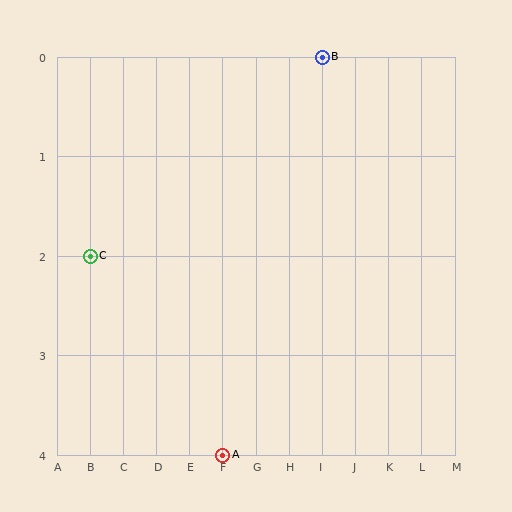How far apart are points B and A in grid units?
Points B and A are 3 columns and 4 rows apart (about 5.0 grid units diagonally).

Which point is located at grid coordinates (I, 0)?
Point B is at (I, 0).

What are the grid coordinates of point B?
Point B is at grid coordinates (I, 0).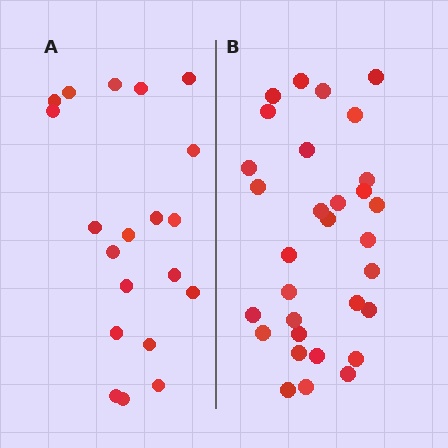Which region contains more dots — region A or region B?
Region B (the right region) has more dots.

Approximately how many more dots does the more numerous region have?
Region B has roughly 12 or so more dots than region A.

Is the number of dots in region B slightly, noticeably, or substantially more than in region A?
Region B has substantially more. The ratio is roughly 1.6 to 1.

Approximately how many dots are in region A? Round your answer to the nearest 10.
About 20 dots.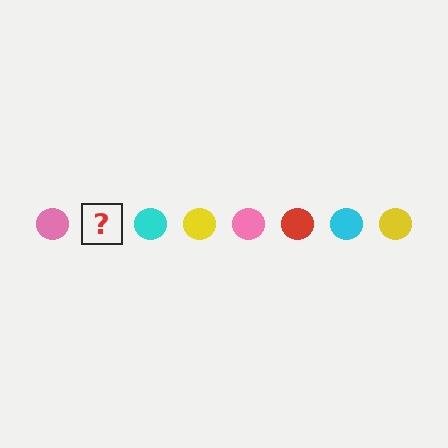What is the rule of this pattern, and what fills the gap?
The rule is that the pattern cycles through pink, red, cyan, yellow circles. The gap should be filled with a red circle.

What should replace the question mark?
The question mark should be replaced with a red circle.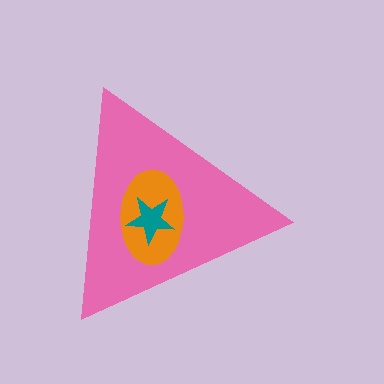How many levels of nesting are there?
3.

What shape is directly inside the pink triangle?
The orange ellipse.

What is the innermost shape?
The teal star.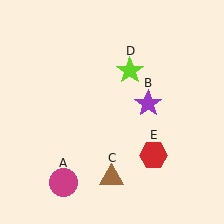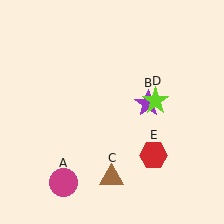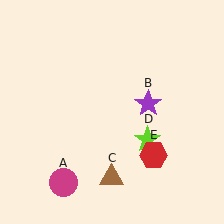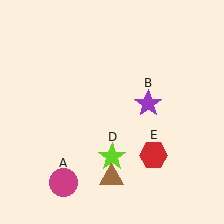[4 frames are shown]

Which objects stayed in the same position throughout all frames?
Magenta circle (object A) and purple star (object B) and brown triangle (object C) and red hexagon (object E) remained stationary.